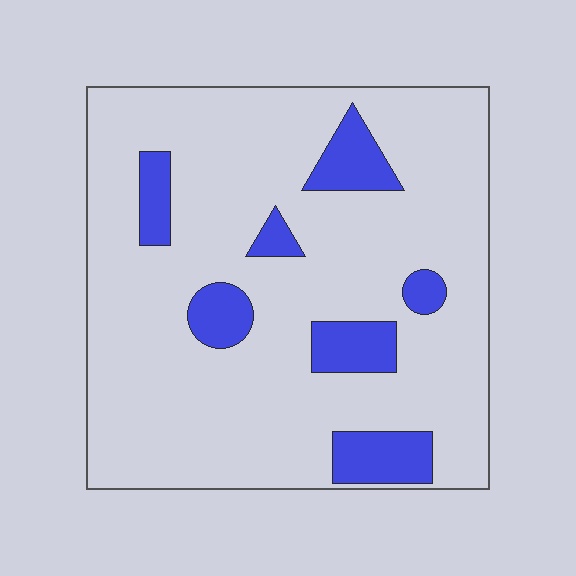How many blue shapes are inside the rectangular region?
7.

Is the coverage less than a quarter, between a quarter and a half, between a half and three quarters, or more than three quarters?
Less than a quarter.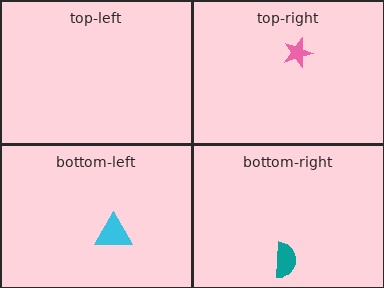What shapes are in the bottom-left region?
The cyan triangle.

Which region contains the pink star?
The top-right region.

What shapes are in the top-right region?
The pink star.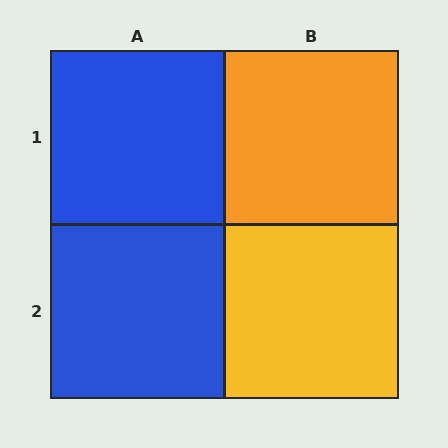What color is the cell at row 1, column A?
Blue.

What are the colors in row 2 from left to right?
Blue, yellow.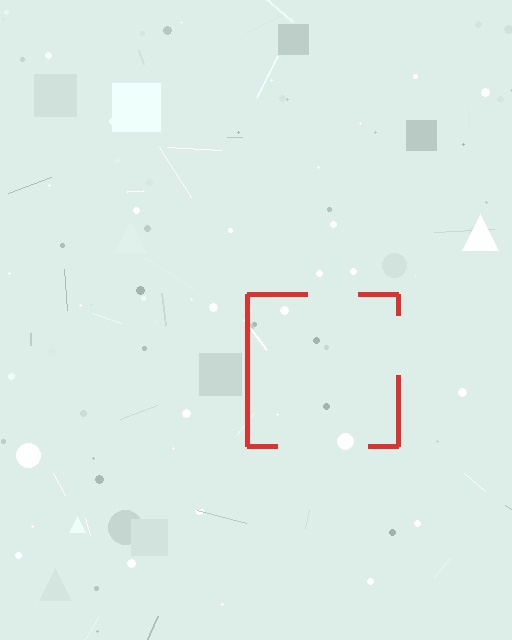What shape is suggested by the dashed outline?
The dashed outline suggests a square.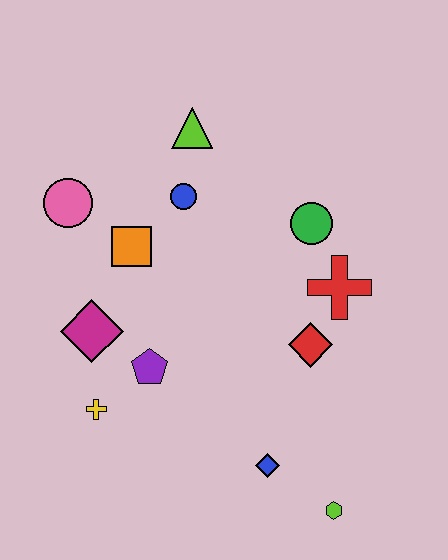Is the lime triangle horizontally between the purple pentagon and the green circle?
Yes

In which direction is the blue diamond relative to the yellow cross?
The blue diamond is to the right of the yellow cross.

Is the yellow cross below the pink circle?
Yes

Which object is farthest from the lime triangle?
The lime hexagon is farthest from the lime triangle.